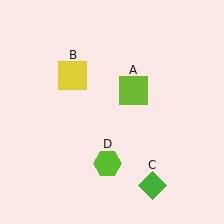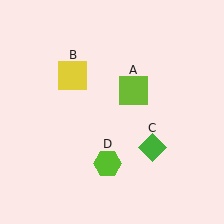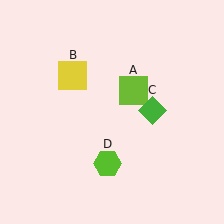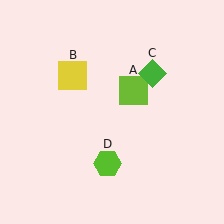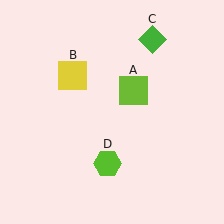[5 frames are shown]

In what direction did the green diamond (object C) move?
The green diamond (object C) moved up.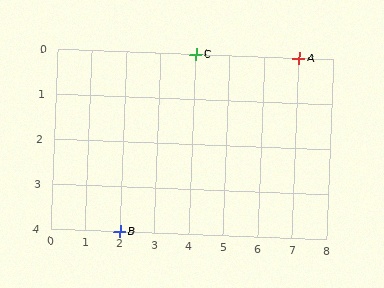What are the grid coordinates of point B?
Point B is at grid coordinates (2, 4).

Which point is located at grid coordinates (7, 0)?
Point A is at (7, 0).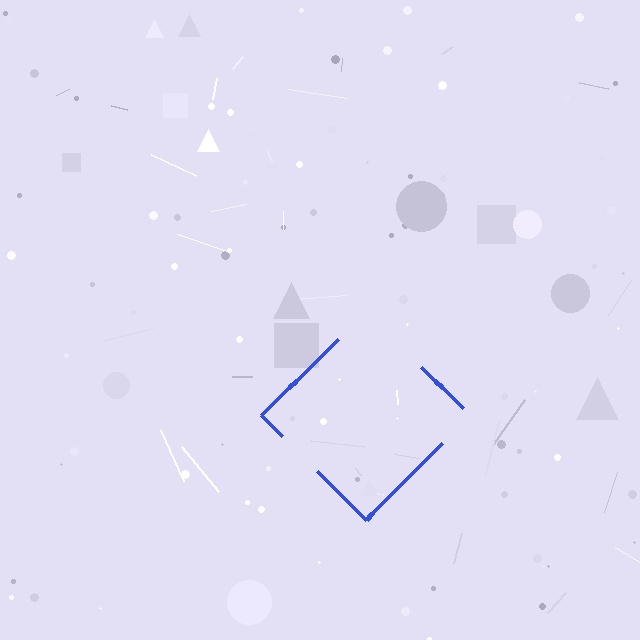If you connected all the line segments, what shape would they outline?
They would outline a diamond.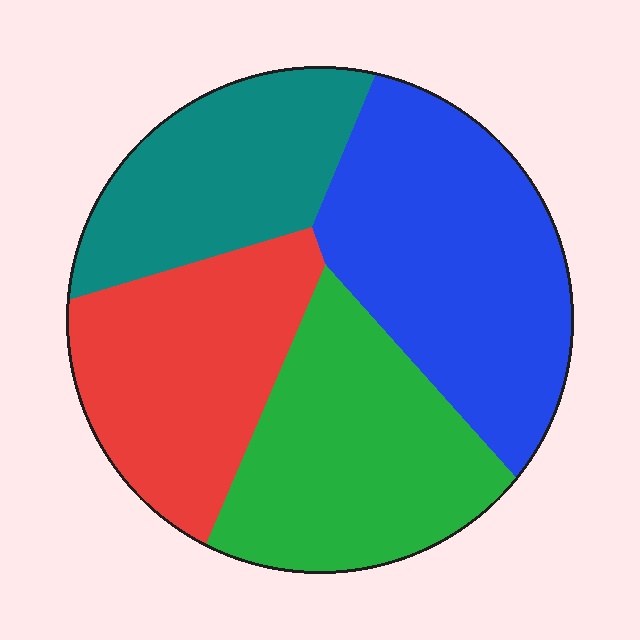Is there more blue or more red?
Blue.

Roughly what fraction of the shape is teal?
Teal covers around 20% of the shape.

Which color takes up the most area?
Blue, at roughly 30%.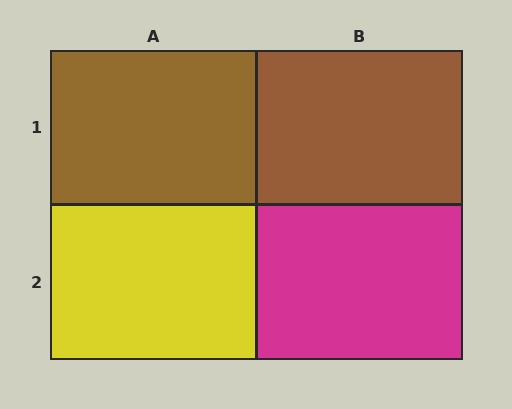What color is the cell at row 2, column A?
Yellow.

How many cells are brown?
2 cells are brown.